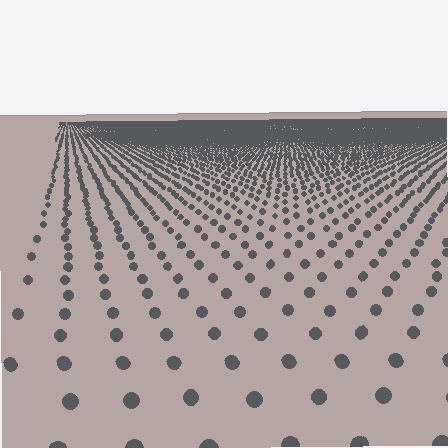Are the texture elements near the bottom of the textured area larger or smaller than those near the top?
Larger. Near the bottom, elements are closer to the viewer and appear at a bigger on-screen size.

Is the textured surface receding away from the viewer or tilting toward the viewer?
The surface is receding away from the viewer. Texture elements get smaller and denser toward the top.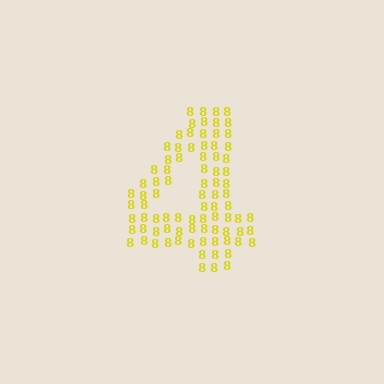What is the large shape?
The large shape is the digit 4.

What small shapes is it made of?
It is made of small digit 8's.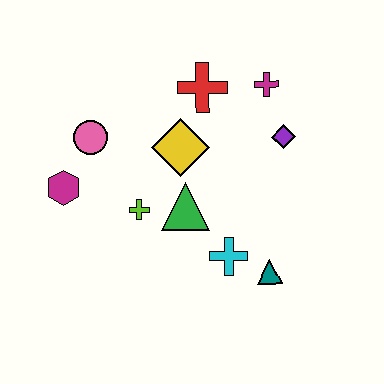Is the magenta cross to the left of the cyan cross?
No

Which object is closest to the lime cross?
The green triangle is closest to the lime cross.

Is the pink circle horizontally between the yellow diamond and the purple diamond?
No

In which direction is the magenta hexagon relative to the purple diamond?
The magenta hexagon is to the left of the purple diamond.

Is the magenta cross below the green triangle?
No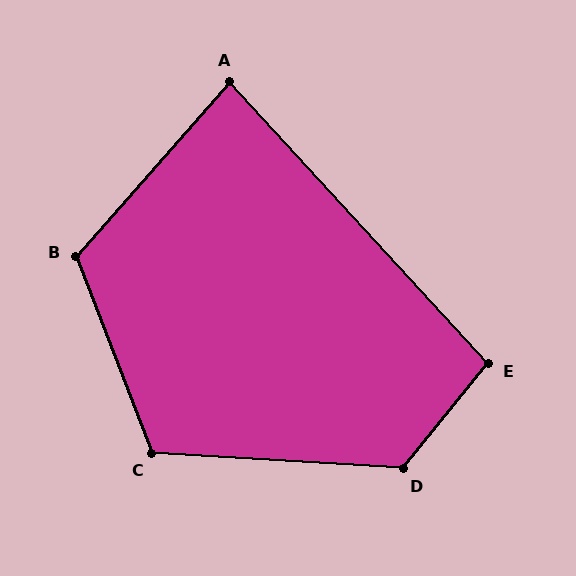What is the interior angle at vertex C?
Approximately 114 degrees (obtuse).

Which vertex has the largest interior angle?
D, at approximately 126 degrees.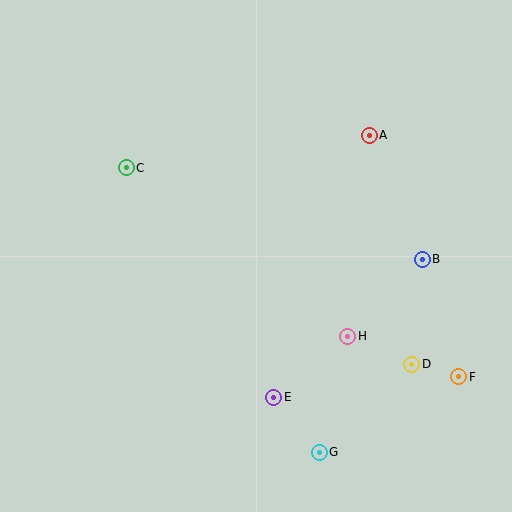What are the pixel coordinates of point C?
Point C is at (126, 168).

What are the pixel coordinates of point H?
Point H is at (348, 336).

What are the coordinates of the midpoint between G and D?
The midpoint between G and D is at (365, 408).